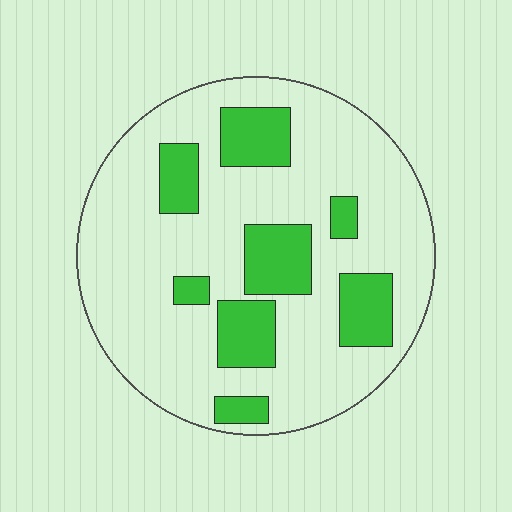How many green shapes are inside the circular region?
8.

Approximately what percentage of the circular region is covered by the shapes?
Approximately 25%.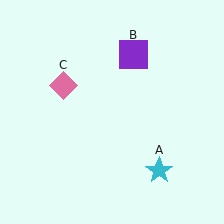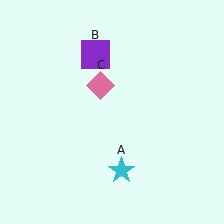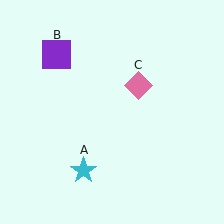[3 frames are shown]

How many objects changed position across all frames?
3 objects changed position: cyan star (object A), purple square (object B), pink diamond (object C).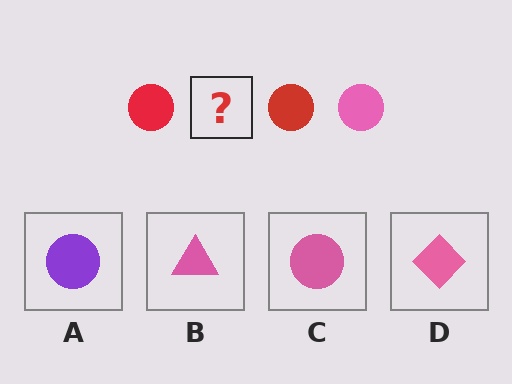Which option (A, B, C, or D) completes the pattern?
C.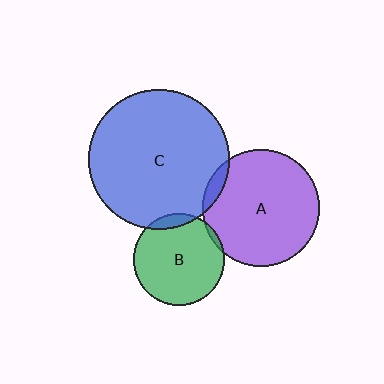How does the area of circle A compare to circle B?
Approximately 1.6 times.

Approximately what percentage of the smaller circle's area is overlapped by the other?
Approximately 5%.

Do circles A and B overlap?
Yes.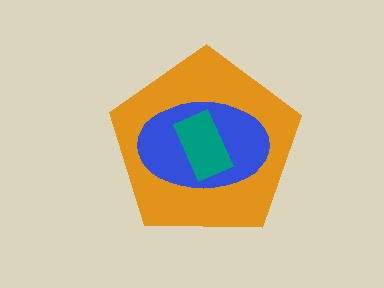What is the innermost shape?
The teal rectangle.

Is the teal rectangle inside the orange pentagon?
Yes.